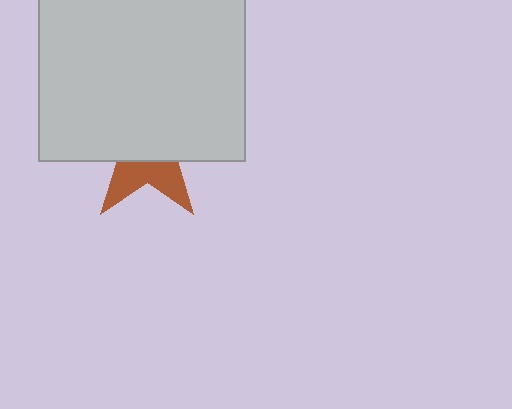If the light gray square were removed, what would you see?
You would see the complete brown star.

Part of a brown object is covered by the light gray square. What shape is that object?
It is a star.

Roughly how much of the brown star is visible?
A small part of it is visible (roughly 35%).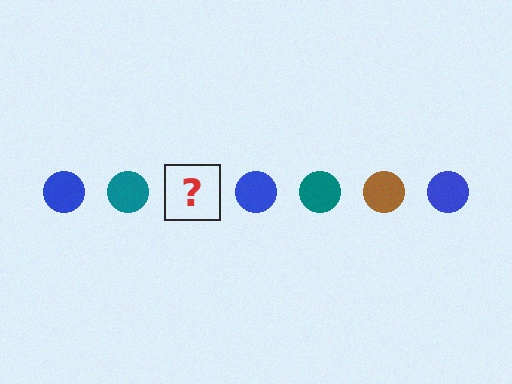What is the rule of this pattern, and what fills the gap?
The rule is that the pattern cycles through blue, teal, brown circles. The gap should be filled with a brown circle.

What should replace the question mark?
The question mark should be replaced with a brown circle.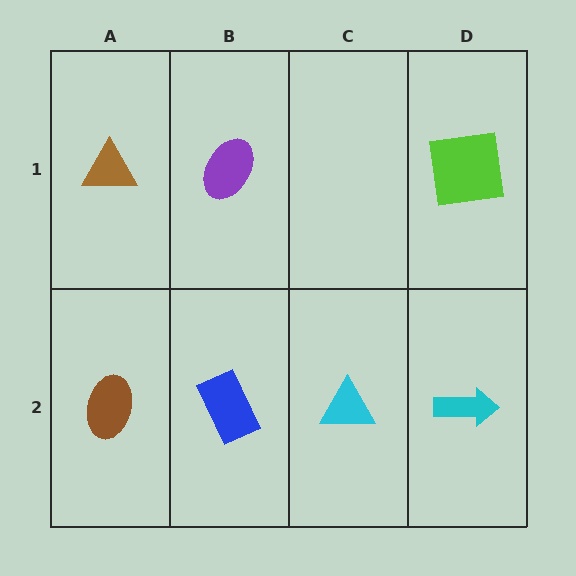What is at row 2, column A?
A brown ellipse.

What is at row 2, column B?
A blue rectangle.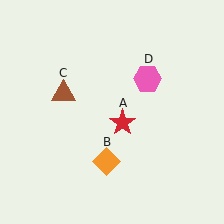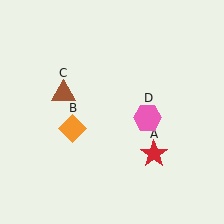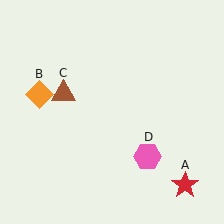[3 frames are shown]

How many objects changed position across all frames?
3 objects changed position: red star (object A), orange diamond (object B), pink hexagon (object D).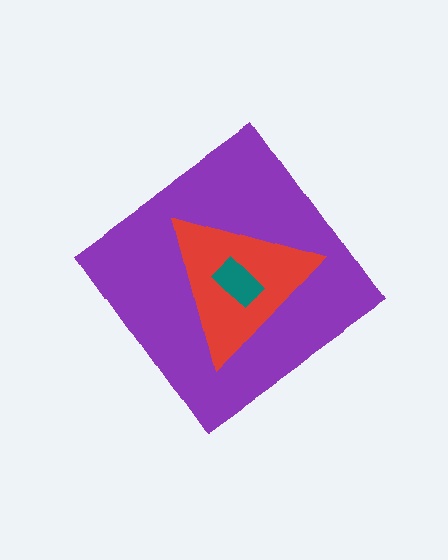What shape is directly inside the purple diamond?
The red triangle.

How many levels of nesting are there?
3.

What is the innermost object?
The teal rectangle.